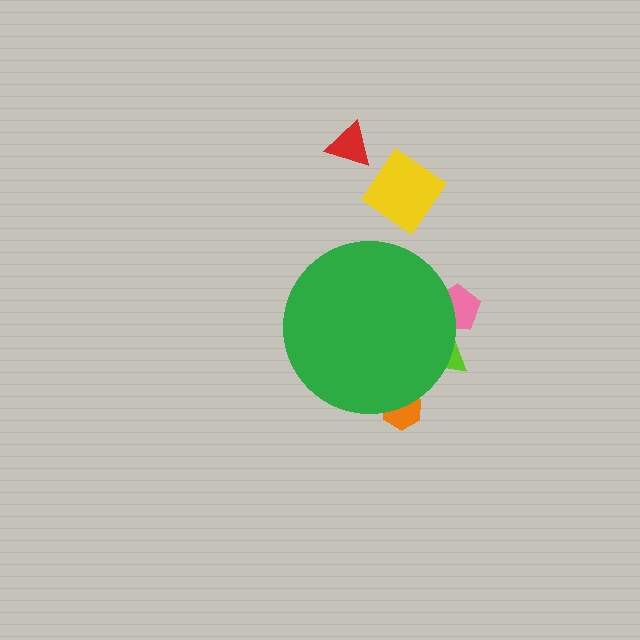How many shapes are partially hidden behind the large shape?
3 shapes are partially hidden.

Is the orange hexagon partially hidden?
Yes, the orange hexagon is partially hidden behind the green circle.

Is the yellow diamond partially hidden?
No, the yellow diamond is fully visible.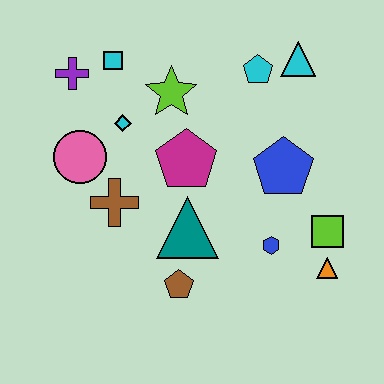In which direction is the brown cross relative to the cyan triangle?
The brown cross is to the left of the cyan triangle.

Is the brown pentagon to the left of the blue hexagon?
Yes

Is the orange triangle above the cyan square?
No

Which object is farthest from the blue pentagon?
The purple cross is farthest from the blue pentagon.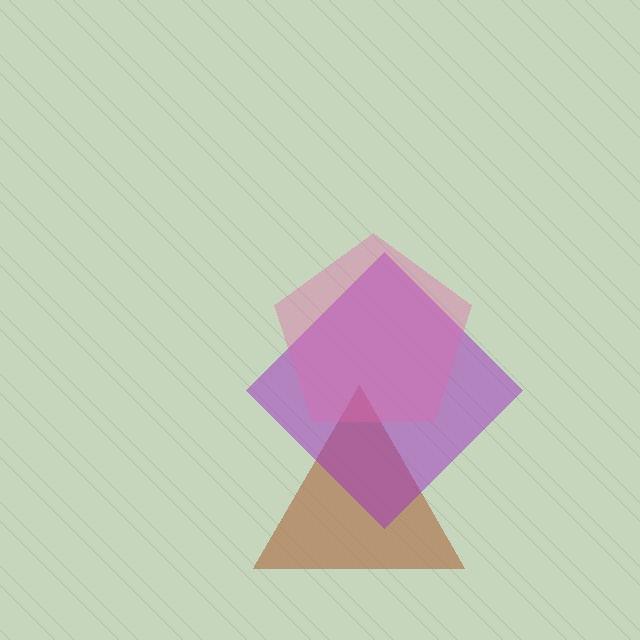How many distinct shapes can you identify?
There are 3 distinct shapes: a brown triangle, a purple diamond, a pink pentagon.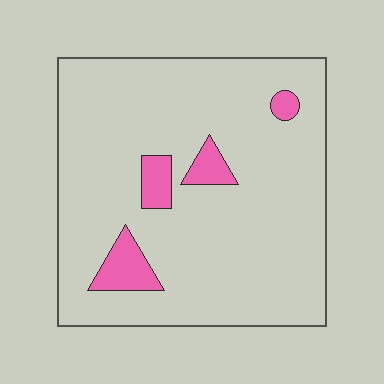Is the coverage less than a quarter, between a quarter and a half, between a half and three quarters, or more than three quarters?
Less than a quarter.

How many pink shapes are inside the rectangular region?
4.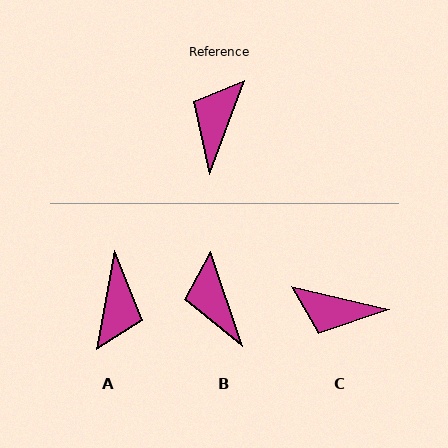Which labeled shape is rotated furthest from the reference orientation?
A, about 170 degrees away.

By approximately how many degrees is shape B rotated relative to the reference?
Approximately 39 degrees counter-clockwise.